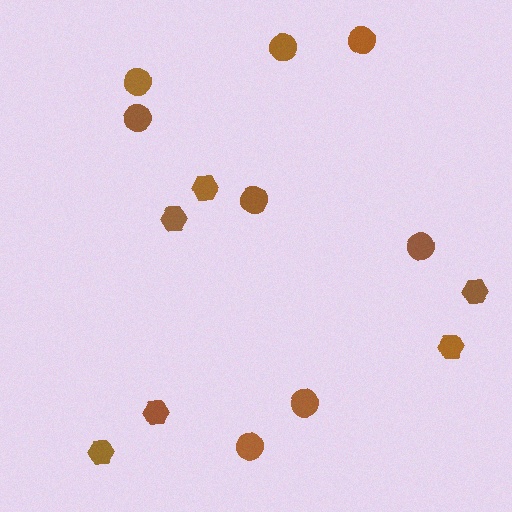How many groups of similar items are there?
There are 2 groups: one group of circles (8) and one group of hexagons (6).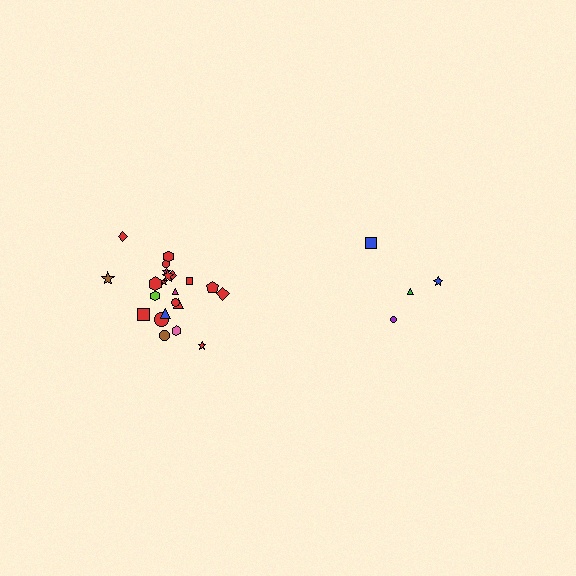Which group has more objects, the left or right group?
The left group.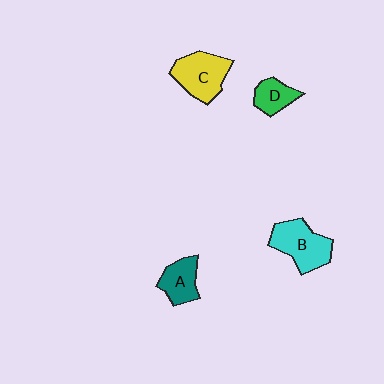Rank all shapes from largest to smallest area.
From largest to smallest: B (cyan), C (yellow), A (teal), D (green).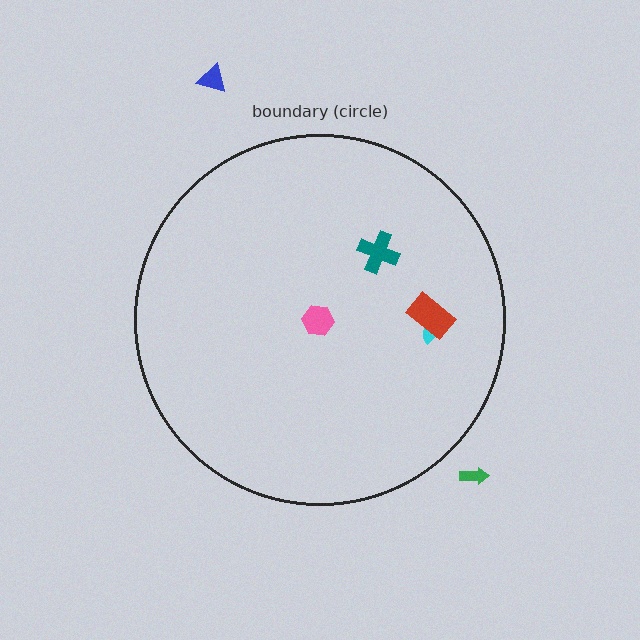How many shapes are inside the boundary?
4 inside, 2 outside.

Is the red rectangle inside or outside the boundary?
Inside.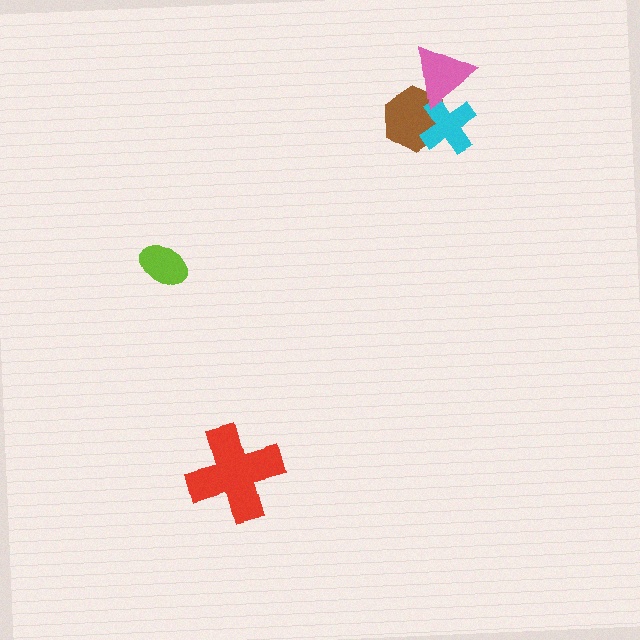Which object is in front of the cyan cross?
The pink triangle is in front of the cyan cross.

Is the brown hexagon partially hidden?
Yes, it is partially covered by another shape.